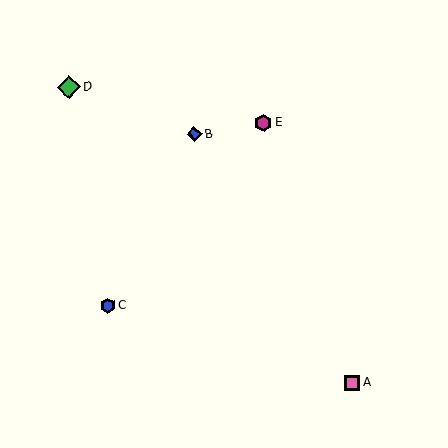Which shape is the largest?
The green diamond (labeled D) is the largest.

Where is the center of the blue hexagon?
The center of the blue hexagon is at (108, 305).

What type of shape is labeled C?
Shape C is a blue hexagon.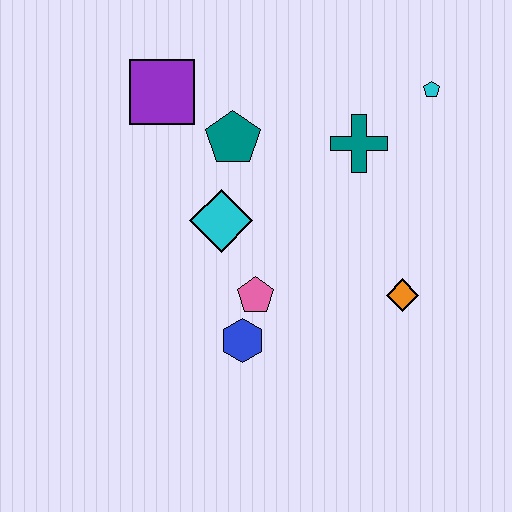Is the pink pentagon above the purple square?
No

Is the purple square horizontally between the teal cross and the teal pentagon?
No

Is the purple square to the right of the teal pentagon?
No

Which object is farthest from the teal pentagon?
The orange diamond is farthest from the teal pentagon.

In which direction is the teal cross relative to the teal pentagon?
The teal cross is to the right of the teal pentagon.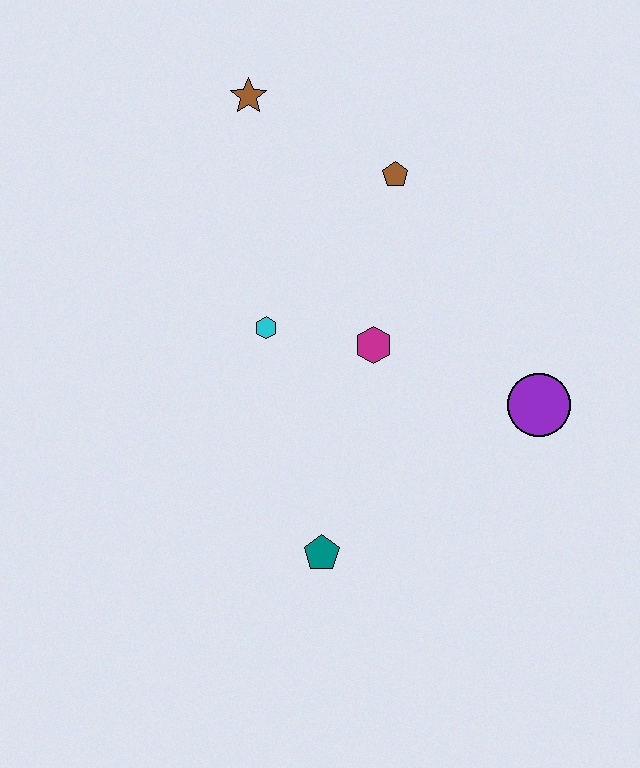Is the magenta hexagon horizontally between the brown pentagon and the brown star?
Yes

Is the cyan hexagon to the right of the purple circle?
No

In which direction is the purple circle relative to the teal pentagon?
The purple circle is to the right of the teal pentagon.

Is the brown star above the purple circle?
Yes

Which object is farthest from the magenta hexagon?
The brown star is farthest from the magenta hexagon.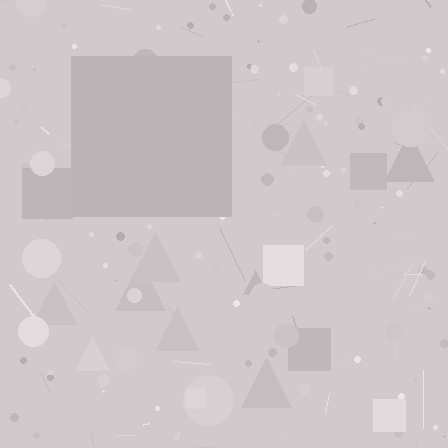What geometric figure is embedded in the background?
A square is embedded in the background.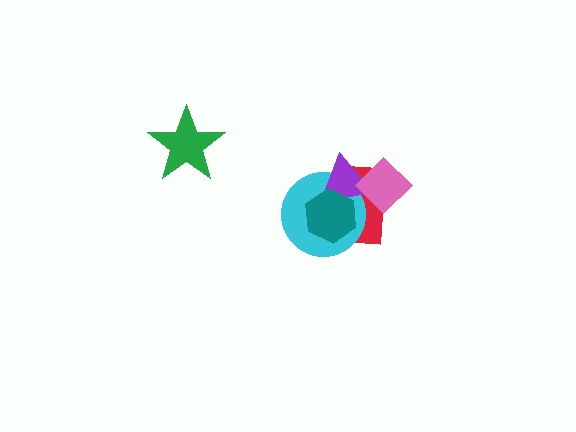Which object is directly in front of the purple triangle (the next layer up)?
The pink diamond is directly in front of the purple triangle.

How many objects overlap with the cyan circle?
3 objects overlap with the cyan circle.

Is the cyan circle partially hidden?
Yes, it is partially covered by another shape.